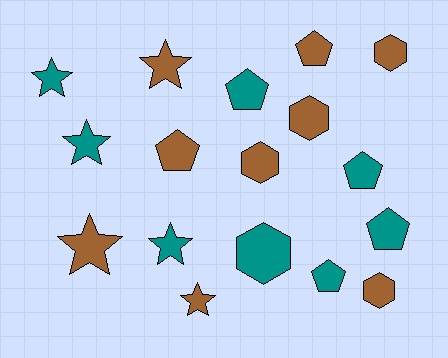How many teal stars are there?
There are 3 teal stars.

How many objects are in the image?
There are 17 objects.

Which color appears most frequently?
Brown, with 9 objects.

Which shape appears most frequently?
Star, with 6 objects.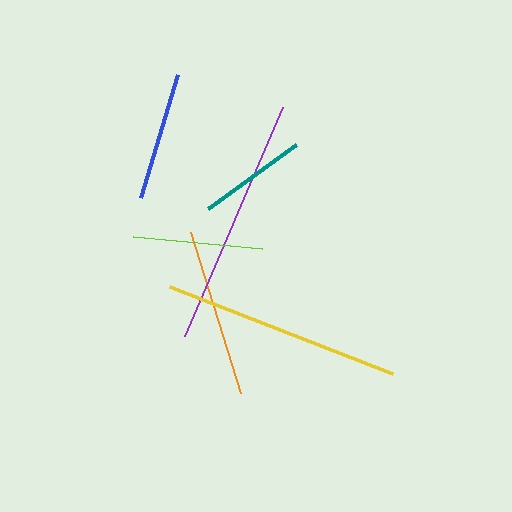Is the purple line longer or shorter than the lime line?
The purple line is longer than the lime line.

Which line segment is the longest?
The purple line is the longest at approximately 249 pixels.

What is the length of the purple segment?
The purple segment is approximately 249 pixels long.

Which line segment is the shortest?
The teal line is the shortest at approximately 108 pixels.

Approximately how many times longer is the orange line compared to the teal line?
The orange line is approximately 1.6 times the length of the teal line.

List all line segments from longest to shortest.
From longest to shortest: purple, yellow, orange, lime, blue, teal.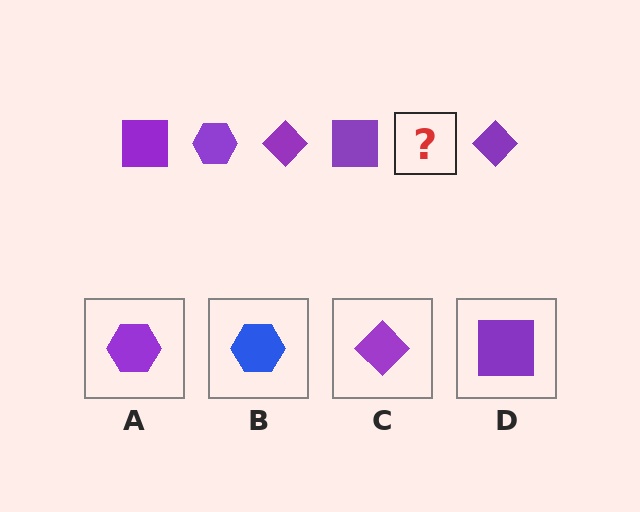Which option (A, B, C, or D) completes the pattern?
A.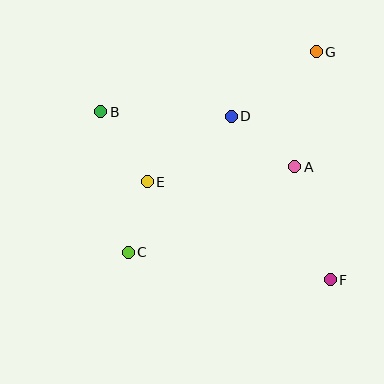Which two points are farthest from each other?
Points B and F are farthest from each other.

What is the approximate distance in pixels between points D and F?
The distance between D and F is approximately 192 pixels.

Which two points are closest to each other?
Points C and E are closest to each other.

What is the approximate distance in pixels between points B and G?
The distance between B and G is approximately 224 pixels.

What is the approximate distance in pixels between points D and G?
The distance between D and G is approximately 107 pixels.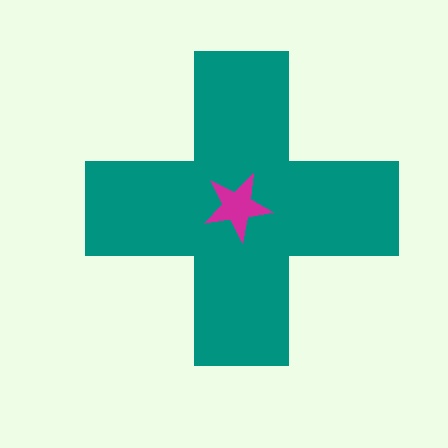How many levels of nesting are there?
2.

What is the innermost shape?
The magenta star.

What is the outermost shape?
The teal cross.